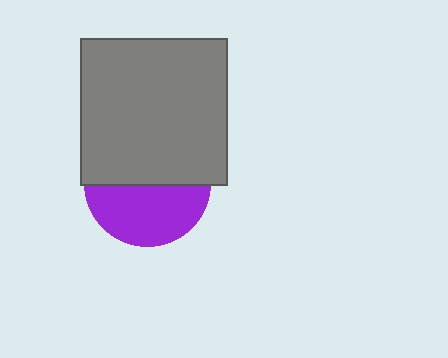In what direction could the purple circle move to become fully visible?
The purple circle could move down. That would shift it out from behind the gray square entirely.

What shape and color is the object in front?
The object in front is a gray square.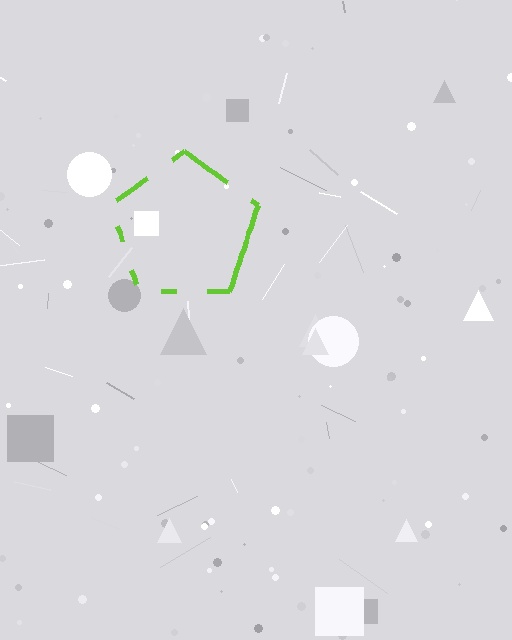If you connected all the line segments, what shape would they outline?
They would outline a pentagon.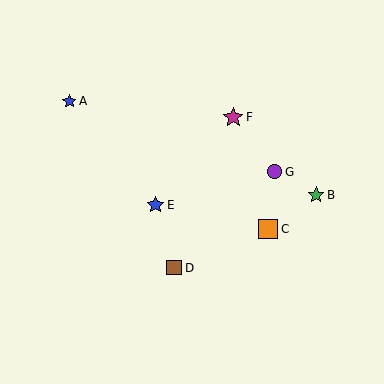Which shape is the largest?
The magenta star (labeled F) is the largest.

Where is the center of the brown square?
The center of the brown square is at (174, 268).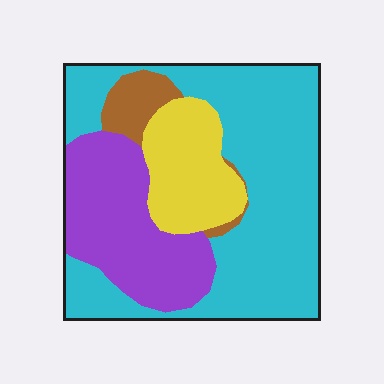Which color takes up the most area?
Cyan, at roughly 55%.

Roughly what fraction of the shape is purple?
Purple takes up between a quarter and a half of the shape.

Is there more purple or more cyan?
Cyan.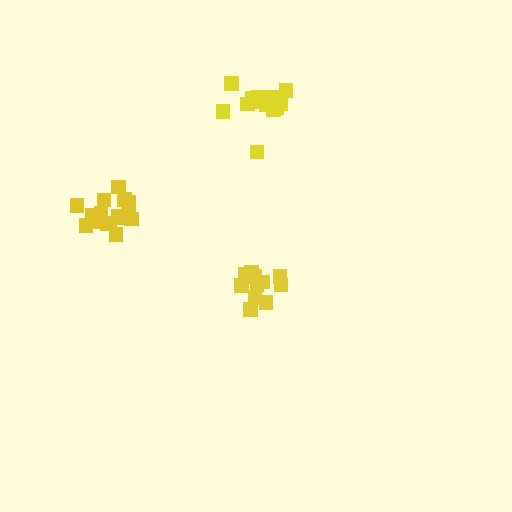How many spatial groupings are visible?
There are 3 spatial groupings.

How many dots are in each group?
Group 1: 13 dots, Group 2: 12 dots, Group 3: 16 dots (41 total).